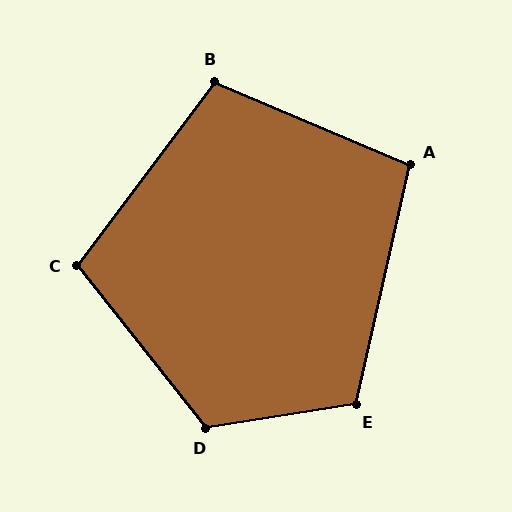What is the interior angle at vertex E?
Approximately 111 degrees (obtuse).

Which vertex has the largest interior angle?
D, at approximately 120 degrees.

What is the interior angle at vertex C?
Approximately 105 degrees (obtuse).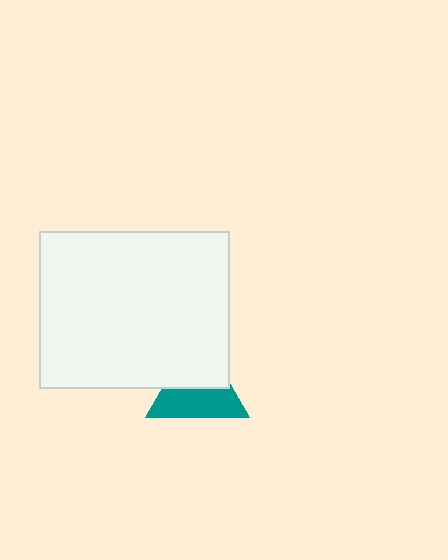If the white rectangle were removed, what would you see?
You would see the complete teal triangle.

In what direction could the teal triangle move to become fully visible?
The teal triangle could move down. That would shift it out from behind the white rectangle entirely.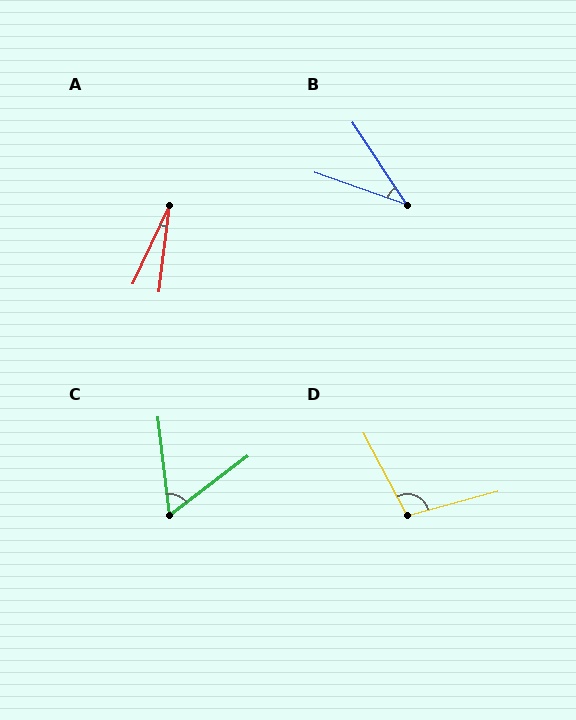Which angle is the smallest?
A, at approximately 18 degrees.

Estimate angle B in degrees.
Approximately 38 degrees.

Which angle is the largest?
D, at approximately 103 degrees.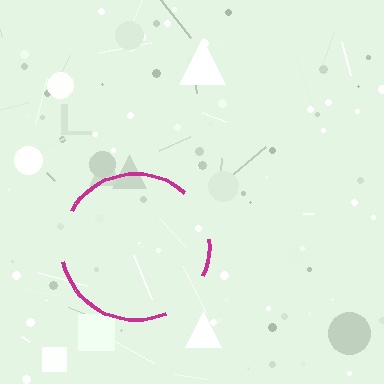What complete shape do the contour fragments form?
The contour fragments form a circle.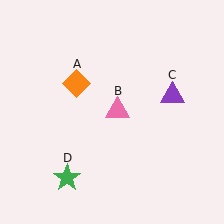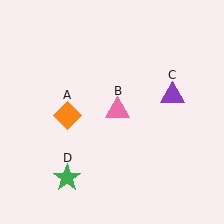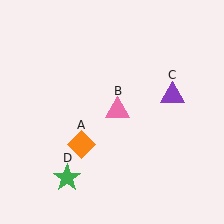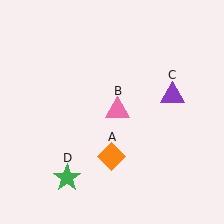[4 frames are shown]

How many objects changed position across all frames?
1 object changed position: orange diamond (object A).